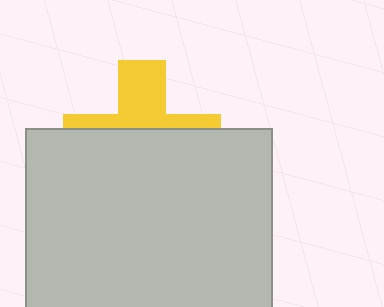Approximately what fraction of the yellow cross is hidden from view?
Roughly 63% of the yellow cross is hidden behind the light gray square.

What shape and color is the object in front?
The object in front is a light gray square.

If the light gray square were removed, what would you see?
You would see the complete yellow cross.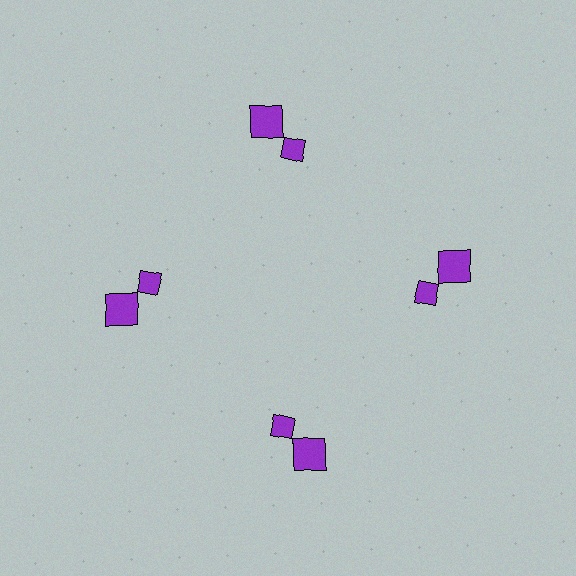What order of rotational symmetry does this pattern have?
This pattern has 4-fold rotational symmetry.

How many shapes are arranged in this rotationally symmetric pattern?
There are 8 shapes, arranged in 4 groups of 2.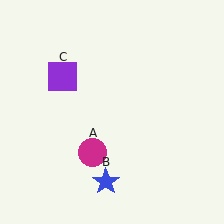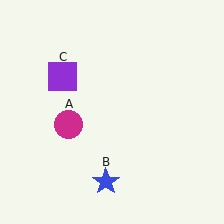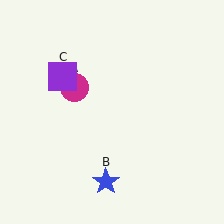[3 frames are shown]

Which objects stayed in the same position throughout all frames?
Blue star (object B) and purple square (object C) remained stationary.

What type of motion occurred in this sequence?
The magenta circle (object A) rotated clockwise around the center of the scene.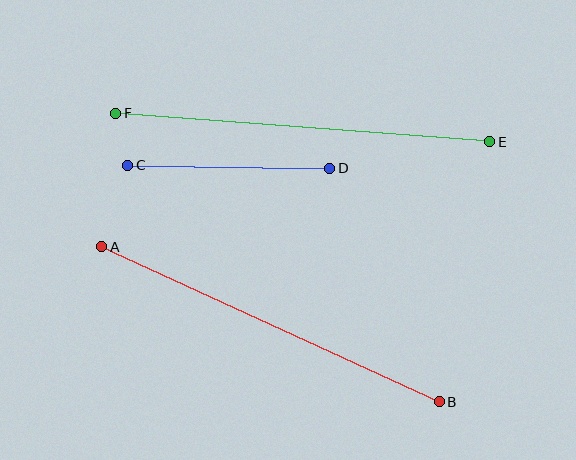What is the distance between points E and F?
The distance is approximately 375 pixels.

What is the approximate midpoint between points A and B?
The midpoint is at approximately (270, 324) pixels.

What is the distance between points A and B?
The distance is approximately 372 pixels.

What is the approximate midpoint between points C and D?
The midpoint is at approximately (229, 167) pixels.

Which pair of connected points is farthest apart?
Points E and F are farthest apart.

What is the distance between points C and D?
The distance is approximately 202 pixels.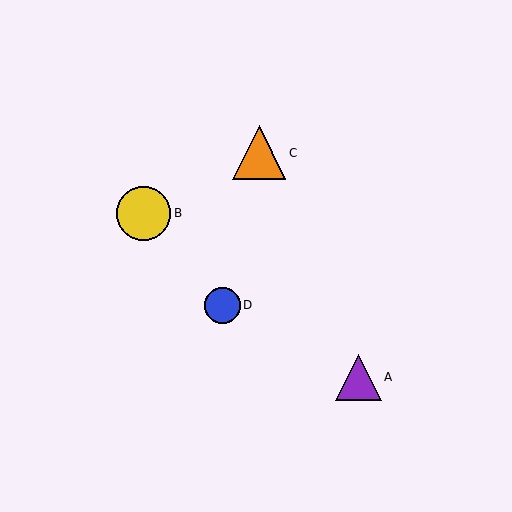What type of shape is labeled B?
Shape B is a yellow circle.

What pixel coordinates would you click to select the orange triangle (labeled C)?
Click at (259, 153) to select the orange triangle C.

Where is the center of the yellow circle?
The center of the yellow circle is at (144, 213).